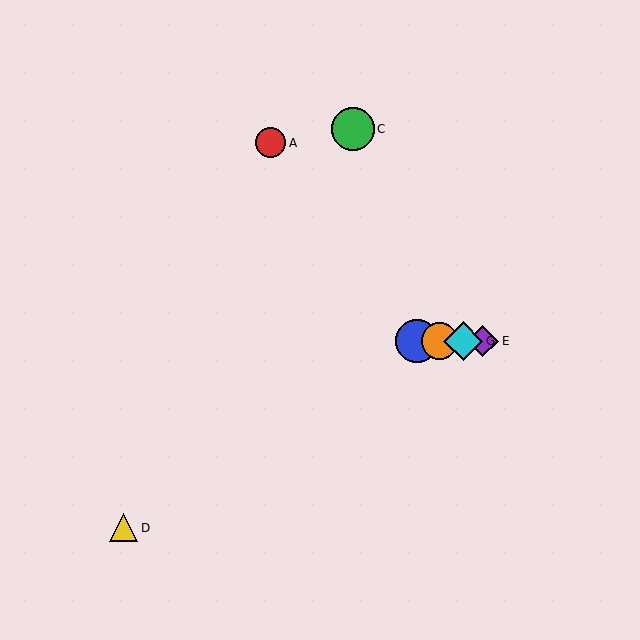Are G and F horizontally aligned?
Yes, both are at y≈341.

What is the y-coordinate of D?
Object D is at y≈528.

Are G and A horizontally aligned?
No, G is at y≈341 and A is at y≈143.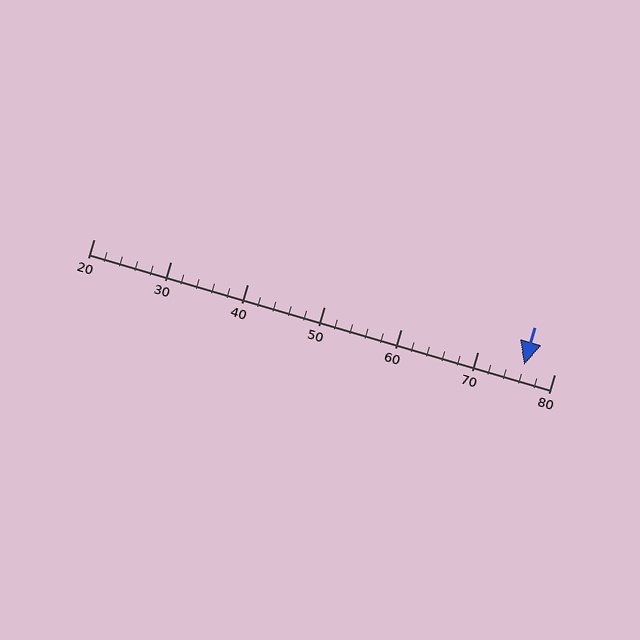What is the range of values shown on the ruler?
The ruler shows values from 20 to 80.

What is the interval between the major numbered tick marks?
The major tick marks are spaced 10 units apart.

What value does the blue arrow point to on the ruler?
The blue arrow points to approximately 76.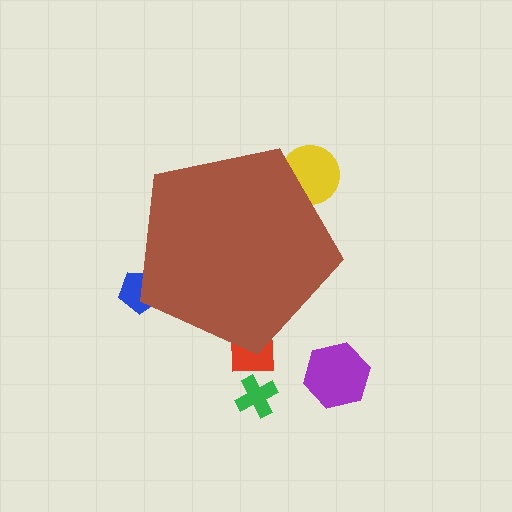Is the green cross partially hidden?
No, the green cross is fully visible.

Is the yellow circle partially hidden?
Yes, the yellow circle is partially hidden behind the brown pentagon.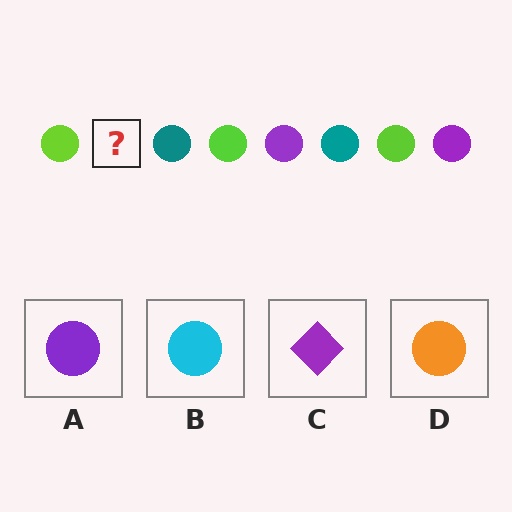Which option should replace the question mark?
Option A.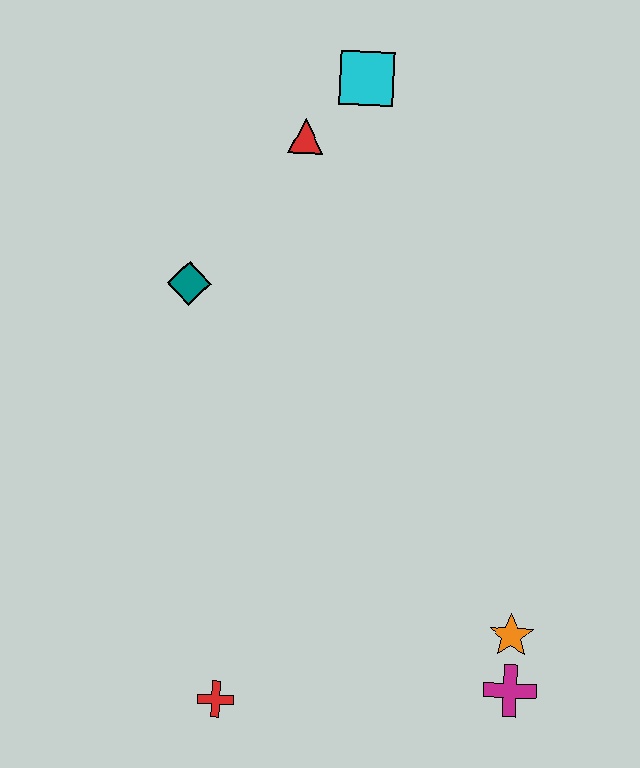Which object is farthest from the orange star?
The cyan square is farthest from the orange star.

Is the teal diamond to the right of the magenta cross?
No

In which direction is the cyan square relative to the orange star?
The cyan square is above the orange star.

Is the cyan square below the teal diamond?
No